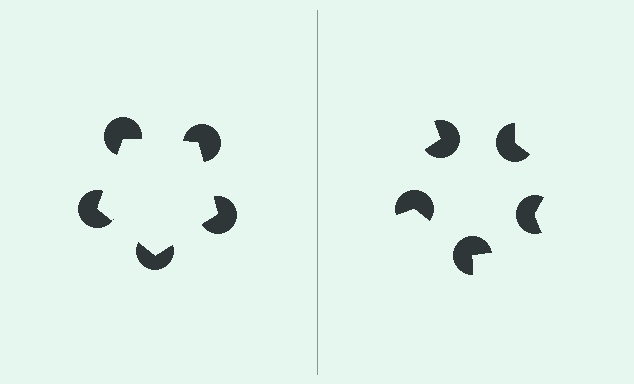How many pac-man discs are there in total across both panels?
10 — 5 on each side.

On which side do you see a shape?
An illusory pentagon appears on the left side. On the right side the wedge cuts are rotated, so no coherent shape forms.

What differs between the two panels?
The pac-man discs are positioned identically on both sides; only the wedge orientations differ. On the left they align to a pentagon; on the right they are misaligned.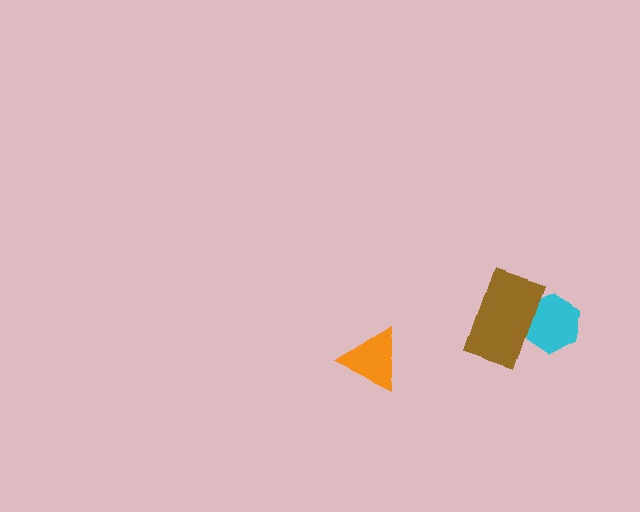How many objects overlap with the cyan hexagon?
1 object overlaps with the cyan hexagon.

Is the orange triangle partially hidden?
No, no other shape covers it.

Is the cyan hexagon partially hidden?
Yes, it is partially covered by another shape.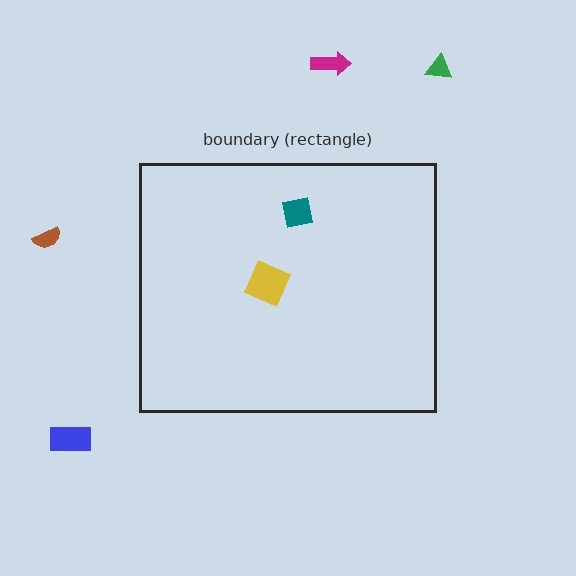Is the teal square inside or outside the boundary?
Inside.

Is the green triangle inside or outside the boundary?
Outside.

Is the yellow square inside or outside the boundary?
Inside.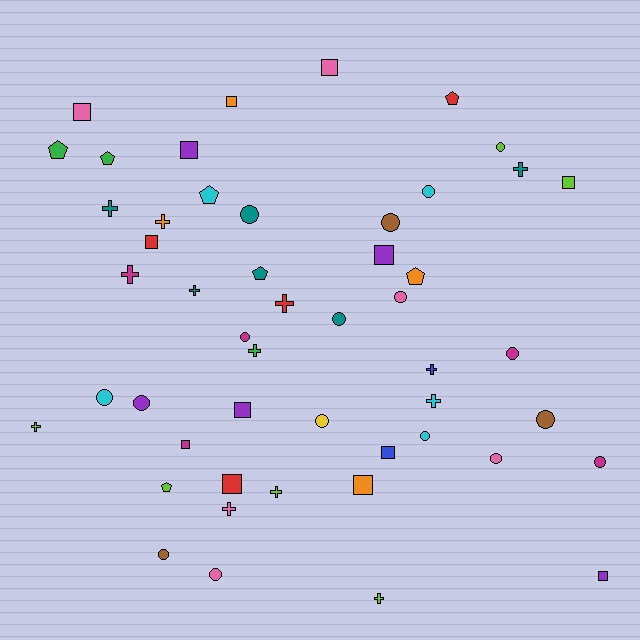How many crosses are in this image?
There are 13 crosses.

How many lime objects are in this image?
There are 6 lime objects.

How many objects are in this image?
There are 50 objects.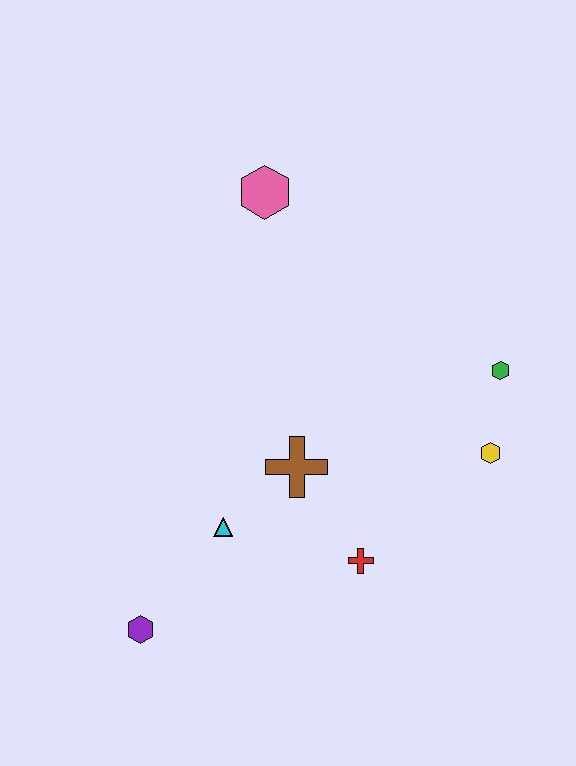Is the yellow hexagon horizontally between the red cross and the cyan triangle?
No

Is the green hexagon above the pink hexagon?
No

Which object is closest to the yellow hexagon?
The green hexagon is closest to the yellow hexagon.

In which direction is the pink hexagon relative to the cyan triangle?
The pink hexagon is above the cyan triangle.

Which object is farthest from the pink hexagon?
The purple hexagon is farthest from the pink hexagon.